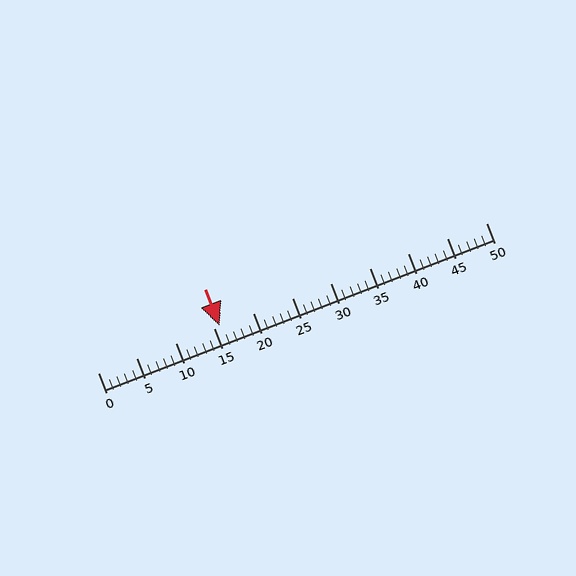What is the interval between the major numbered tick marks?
The major tick marks are spaced 5 units apart.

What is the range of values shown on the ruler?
The ruler shows values from 0 to 50.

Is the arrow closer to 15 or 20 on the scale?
The arrow is closer to 15.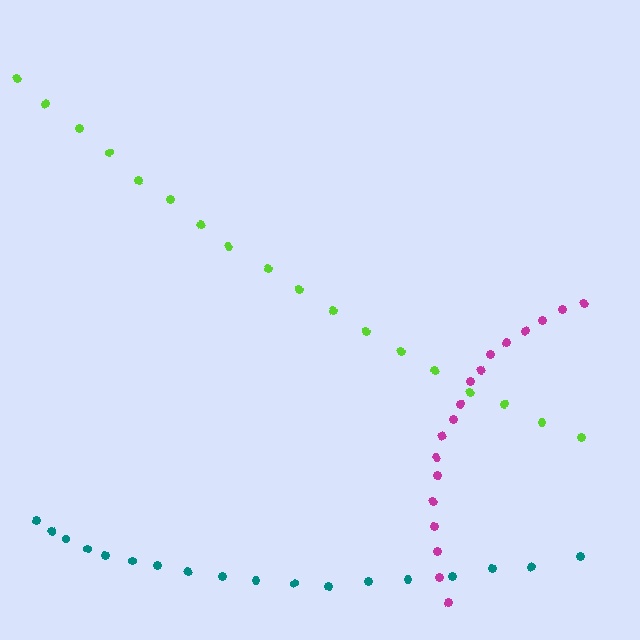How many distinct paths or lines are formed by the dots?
There are 3 distinct paths.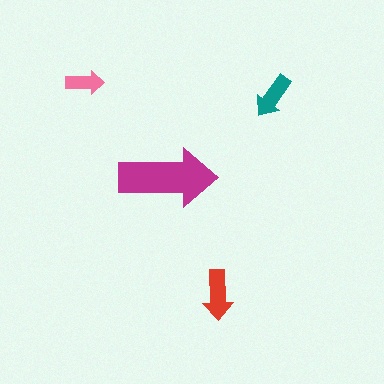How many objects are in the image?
There are 4 objects in the image.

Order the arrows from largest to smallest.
the magenta one, the red one, the teal one, the pink one.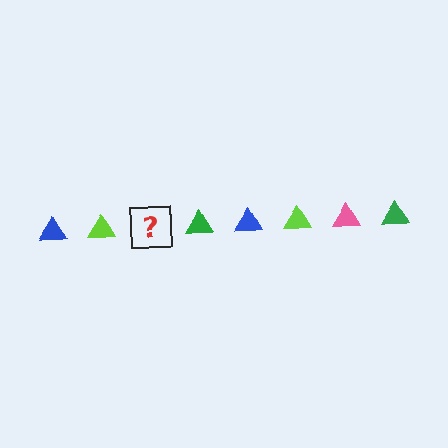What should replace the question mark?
The question mark should be replaced with a pink triangle.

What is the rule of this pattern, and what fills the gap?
The rule is that the pattern cycles through blue, lime, pink, green triangles. The gap should be filled with a pink triangle.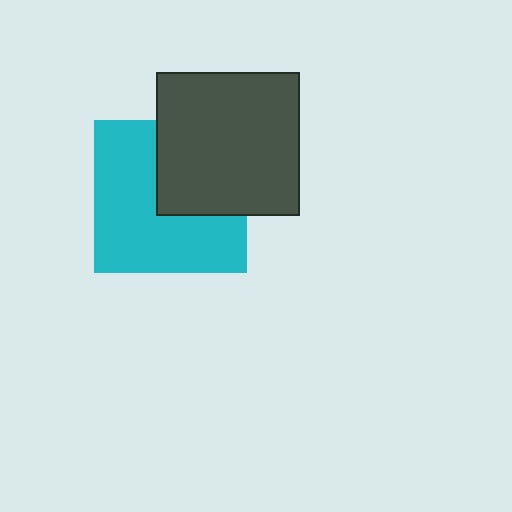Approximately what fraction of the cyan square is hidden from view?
Roughly 37% of the cyan square is hidden behind the dark gray square.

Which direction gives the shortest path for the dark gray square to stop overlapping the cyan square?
Moving toward the upper-right gives the shortest separation.